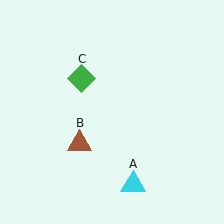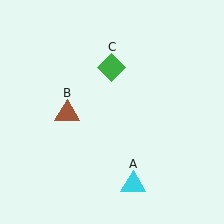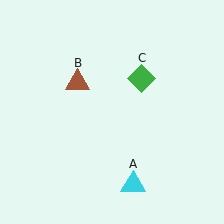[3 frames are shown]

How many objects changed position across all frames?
2 objects changed position: brown triangle (object B), green diamond (object C).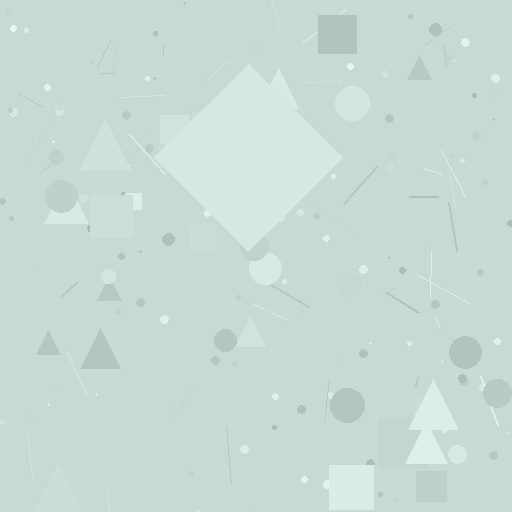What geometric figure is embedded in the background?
A diamond is embedded in the background.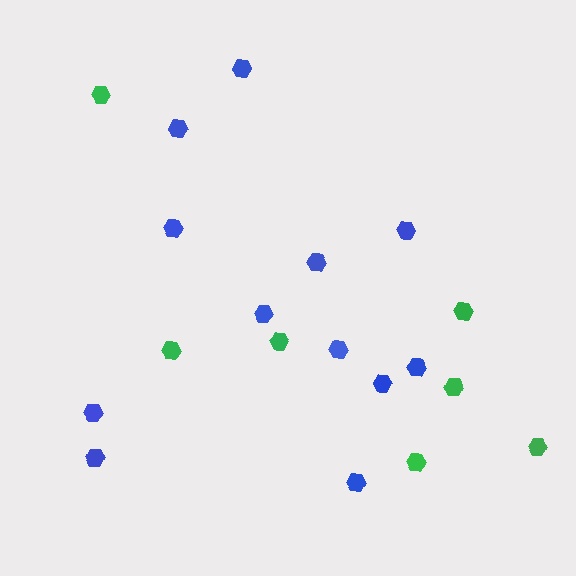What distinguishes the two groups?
There are 2 groups: one group of green hexagons (7) and one group of blue hexagons (12).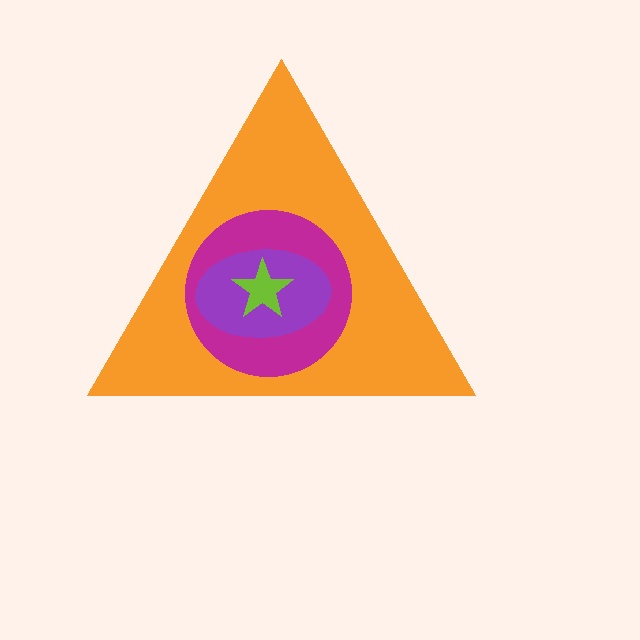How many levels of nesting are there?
4.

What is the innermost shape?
The lime star.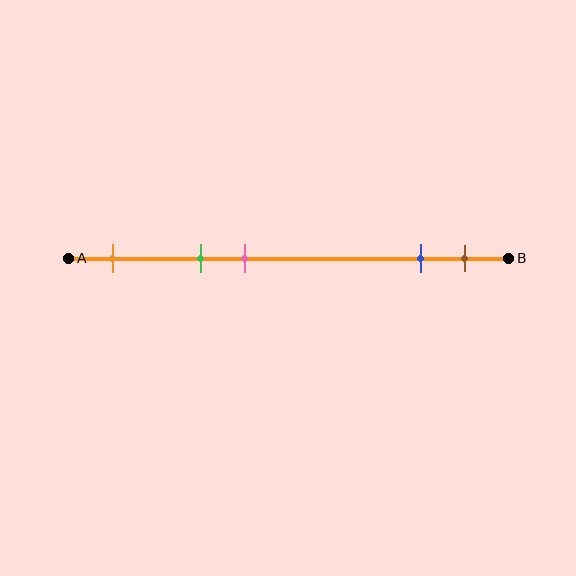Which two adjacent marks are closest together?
The blue and brown marks are the closest adjacent pair.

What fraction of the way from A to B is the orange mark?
The orange mark is approximately 10% (0.1) of the way from A to B.